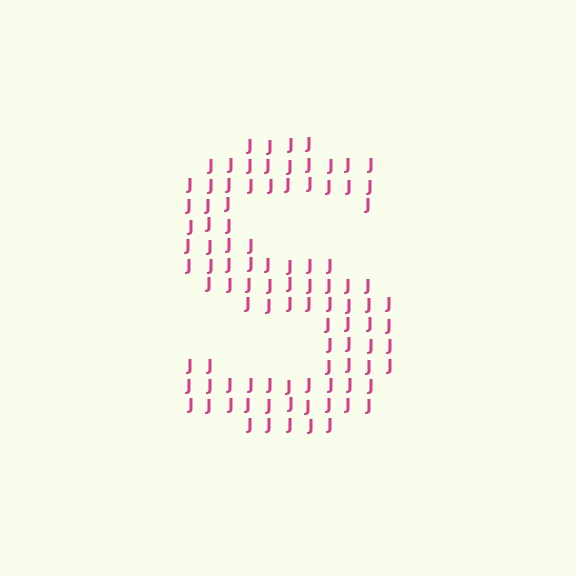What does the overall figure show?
The overall figure shows the letter S.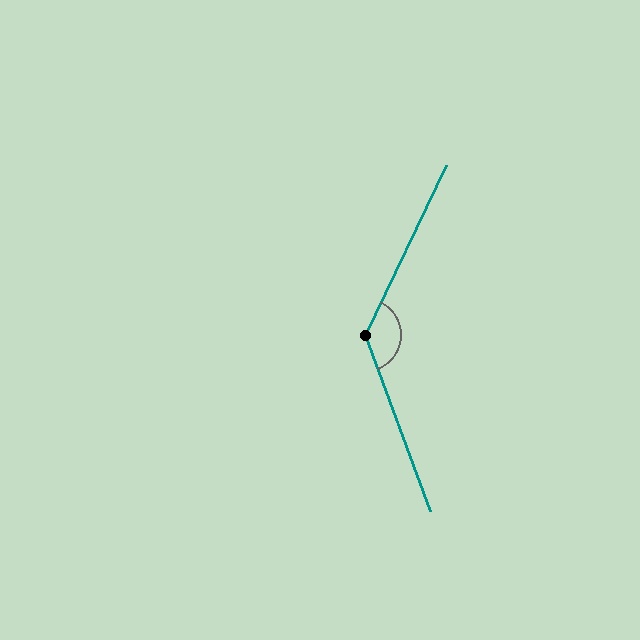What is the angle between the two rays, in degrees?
Approximately 134 degrees.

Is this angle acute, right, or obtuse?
It is obtuse.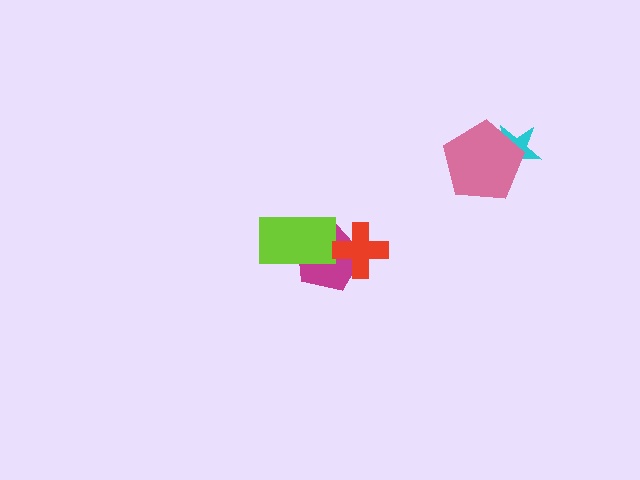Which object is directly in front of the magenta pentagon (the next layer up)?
The lime rectangle is directly in front of the magenta pentagon.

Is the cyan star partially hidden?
Yes, it is partially covered by another shape.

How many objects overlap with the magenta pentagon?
2 objects overlap with the magenta pentagon.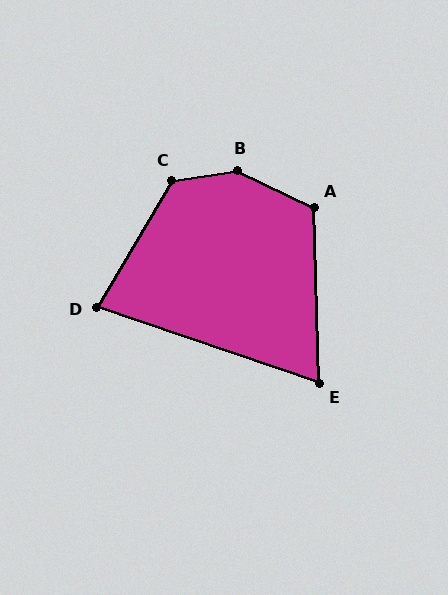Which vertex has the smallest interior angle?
E, at approximately 70 degrees.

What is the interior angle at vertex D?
Approximately 78 degrees (acute).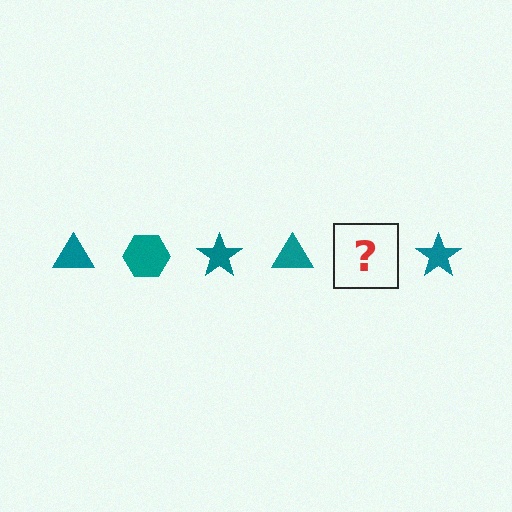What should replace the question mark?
The question mark should be replaced with a teal hexagon.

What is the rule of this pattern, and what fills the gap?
The rule is that the pattern cycles through triangle, hexagon, star shapes in teal. The gap should be filled with a teal hexagon.